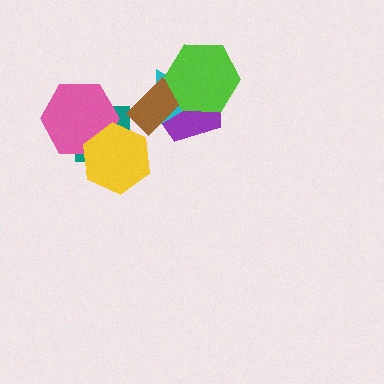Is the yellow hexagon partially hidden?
No, no other shape covers it.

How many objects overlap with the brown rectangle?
3 objects overlap with the brown rectangle.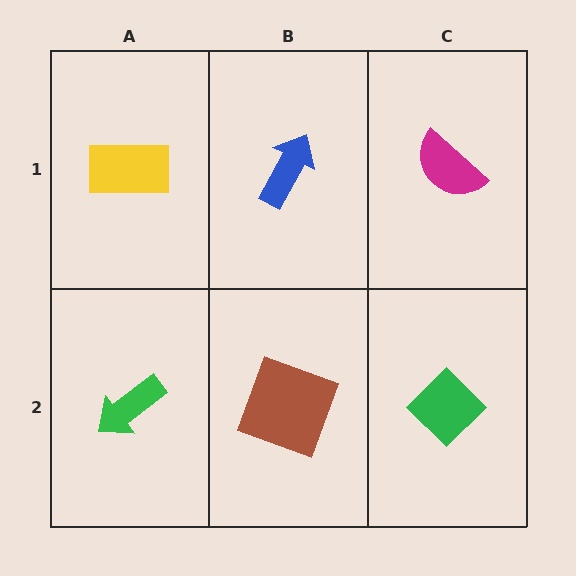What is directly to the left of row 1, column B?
A yellow rectangle.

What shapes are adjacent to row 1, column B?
A brown square (row 2, column B), a yellow rectangle (row 1, column A), a magenta semicircle (row 1, column C).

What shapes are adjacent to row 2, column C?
A magenta semicircle (row 1, column C), a brown square (row 2, column B).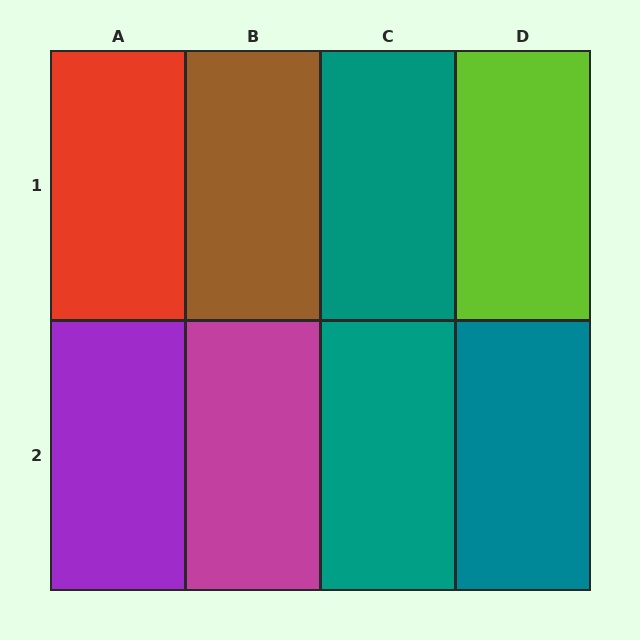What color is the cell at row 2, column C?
Teal.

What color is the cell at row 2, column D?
Teal.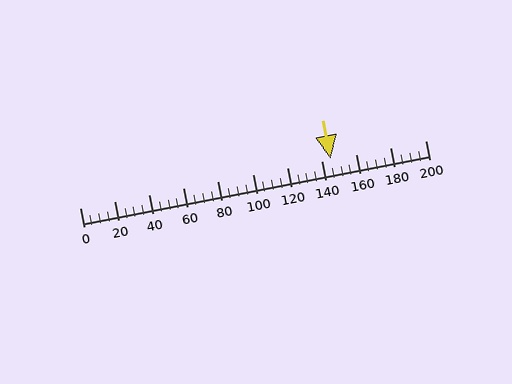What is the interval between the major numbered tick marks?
The major tick marks are spaced 20 units apart.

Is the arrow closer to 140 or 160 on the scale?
The arrow is closer to 140.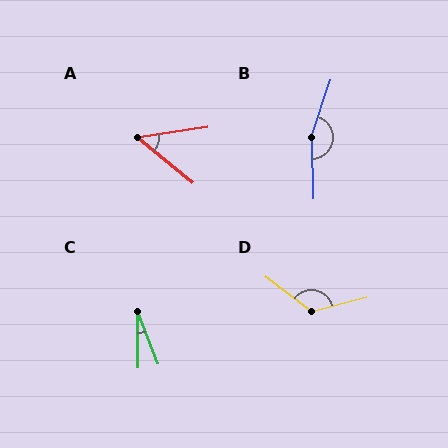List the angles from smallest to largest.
C (21°), A (47°), D (128°), B (160°).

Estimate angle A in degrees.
Approximately 47 degrees.